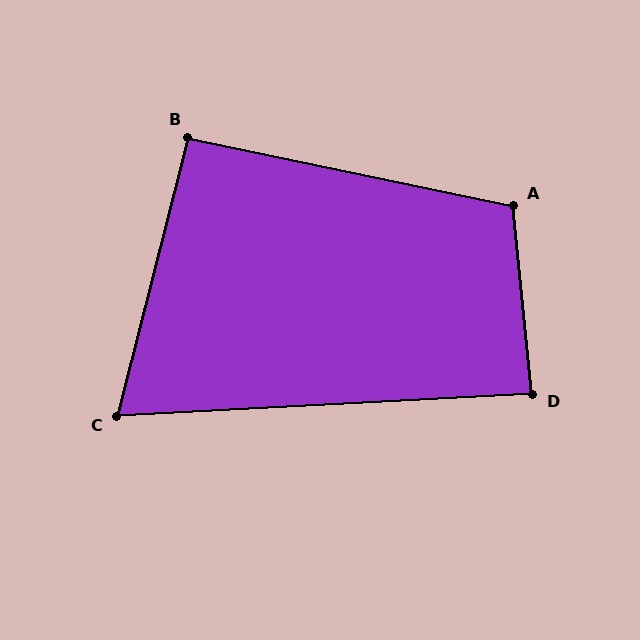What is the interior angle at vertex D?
Approximately 87 degrees (approximately right).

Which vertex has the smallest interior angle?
C, at approximately 73 degrees.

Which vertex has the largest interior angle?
A, at approximately 107 degrees.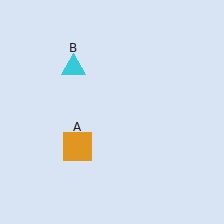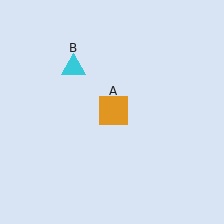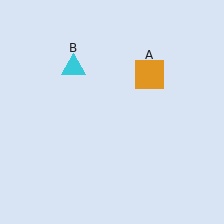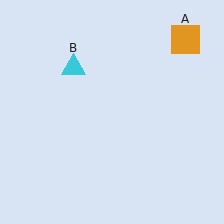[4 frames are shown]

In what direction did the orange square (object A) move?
The orange square (object A) moved up and to the right.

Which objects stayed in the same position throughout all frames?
Cyan triangle (object B) remained stationary.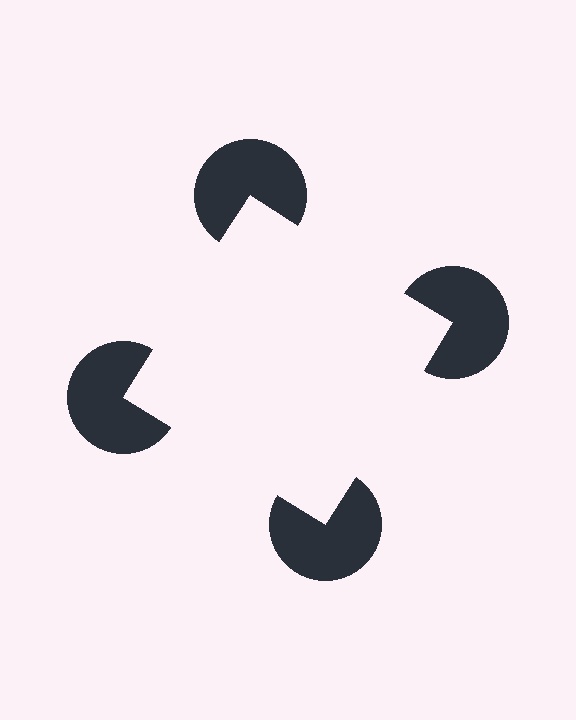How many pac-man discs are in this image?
There are 4 — one at each vertex of the illusory square.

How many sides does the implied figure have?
4 sides.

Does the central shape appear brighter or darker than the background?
It typically appears slightly brighter than the background, even though no actual brightness change is drawn.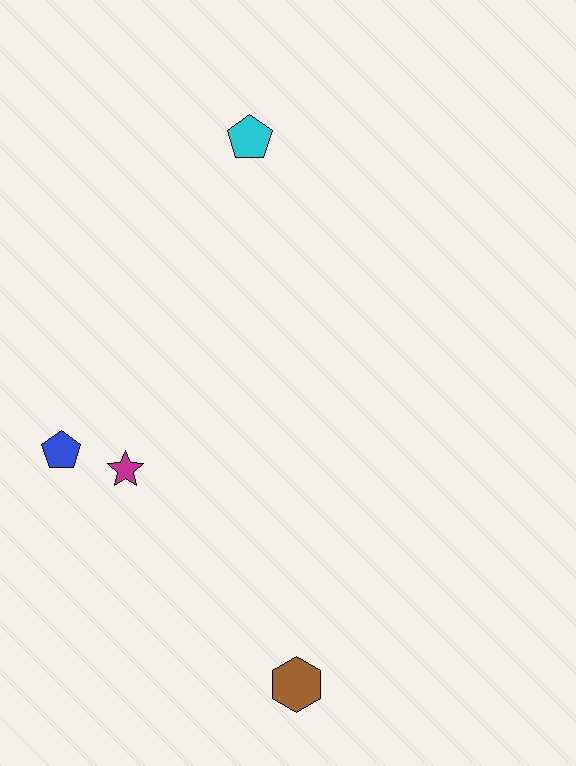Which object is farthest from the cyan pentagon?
The brown hexagon is farthest from the cyan pentagon.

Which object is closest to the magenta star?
The blue pentagon is closest to the magenta star.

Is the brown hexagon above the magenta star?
No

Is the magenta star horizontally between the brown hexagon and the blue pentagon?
Yes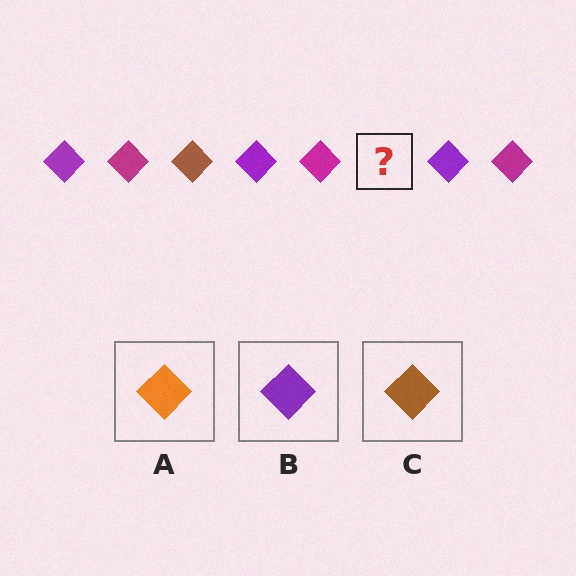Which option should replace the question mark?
Option C.